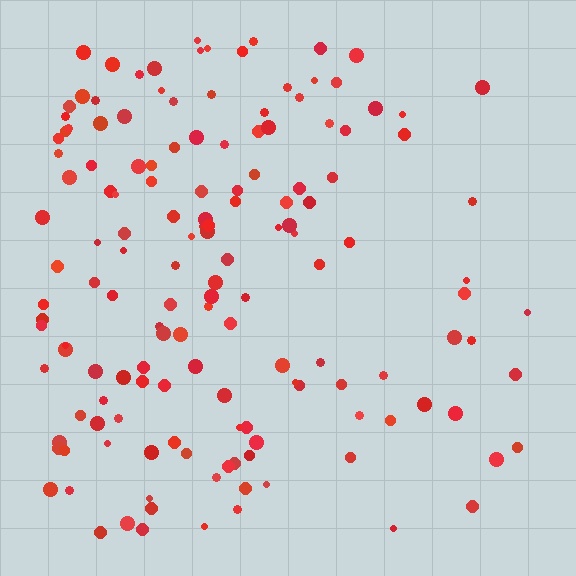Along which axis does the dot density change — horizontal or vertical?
Horizontal.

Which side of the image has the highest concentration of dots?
The left.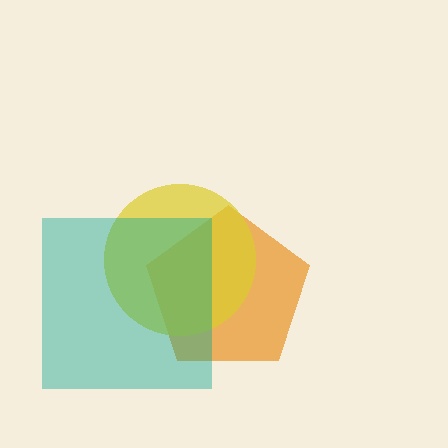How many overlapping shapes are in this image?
There are 3 overlapping shapes in the image.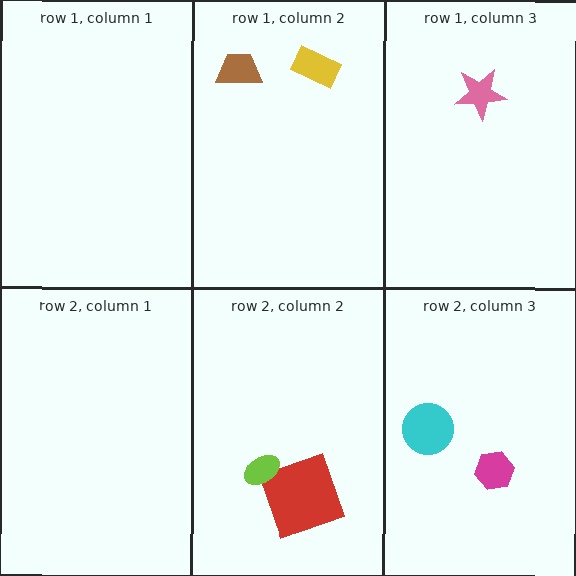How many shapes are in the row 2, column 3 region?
2.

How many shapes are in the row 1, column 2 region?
2.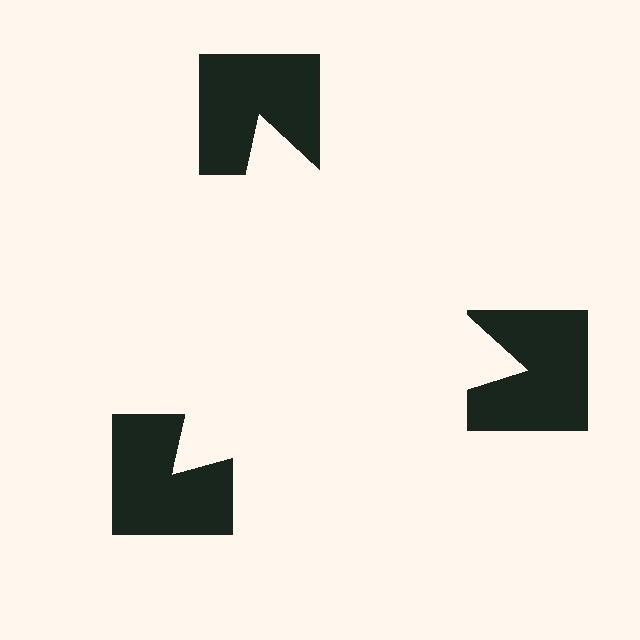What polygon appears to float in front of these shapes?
An illusory triangle — its edges are inferred from the aligned wedge cuts in the notched squares, not physically drawn.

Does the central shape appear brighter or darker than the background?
It typically appears slightly brighter than the background, even though no actual brightness change is drawn.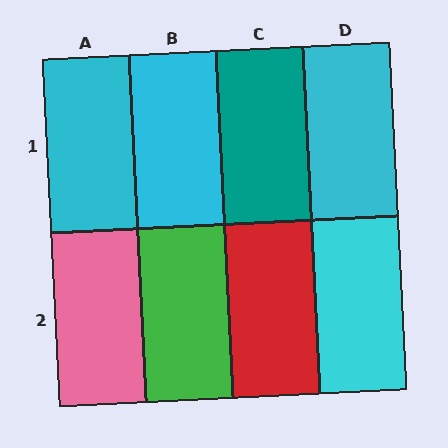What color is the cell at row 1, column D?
Cyan.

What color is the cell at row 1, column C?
Teal.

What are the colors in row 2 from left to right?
Pink, green, red, cyan.